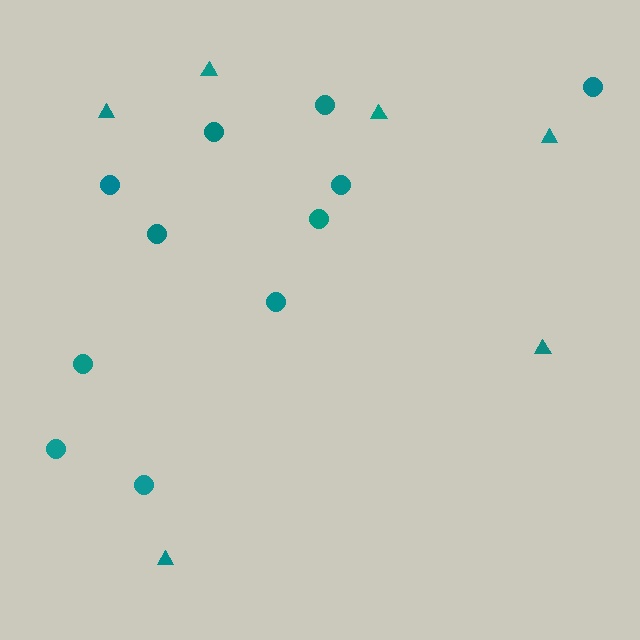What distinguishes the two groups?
There are 2 groups: one group of circles (11) and one group of triangles (6).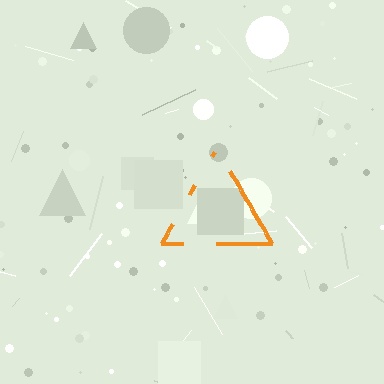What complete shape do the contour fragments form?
The contour fragments form a triangle.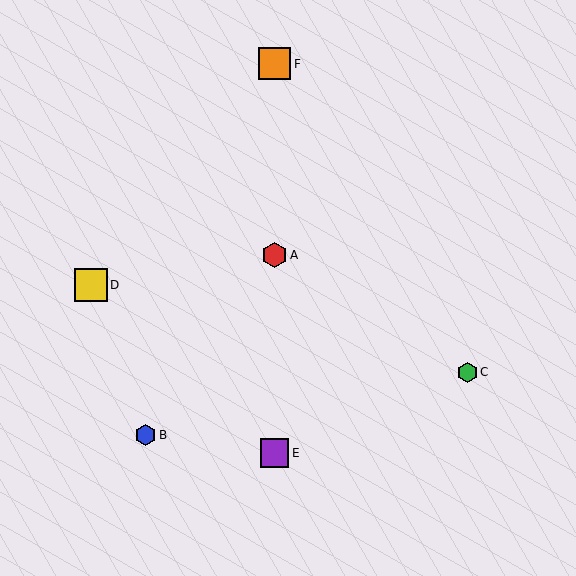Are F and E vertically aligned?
Yes, both are at x≈275.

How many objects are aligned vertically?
3 objects (A, E, F) are aligned vertically.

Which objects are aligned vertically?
Objects A, E, F are aligned vertically.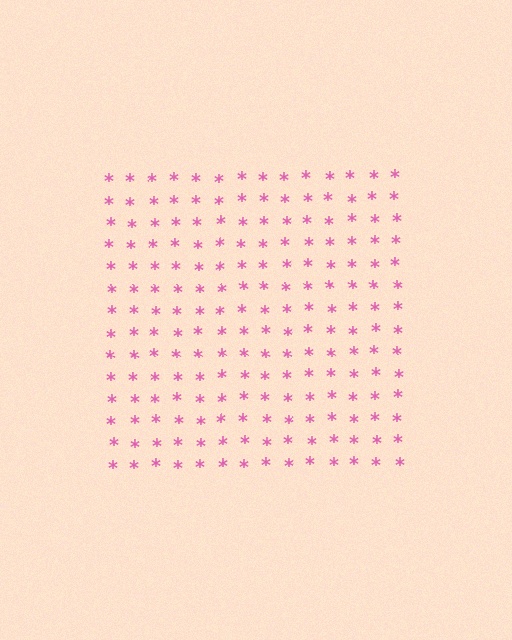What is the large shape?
The large shape is a square.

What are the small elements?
The small elements are asterisks.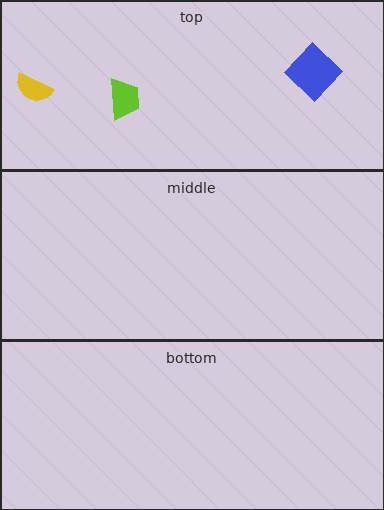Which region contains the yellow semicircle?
The top region.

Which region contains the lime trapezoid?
The top region.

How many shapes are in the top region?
3.